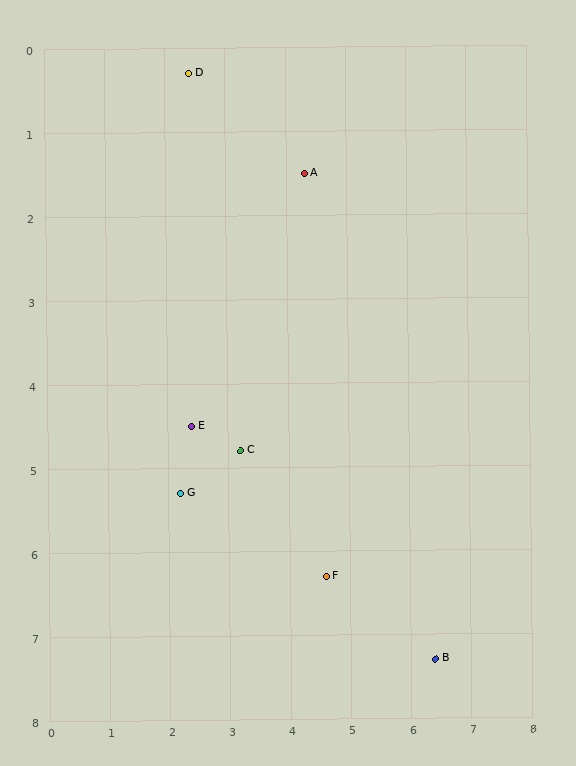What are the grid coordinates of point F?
Point F is at approximately (4.6, 6.3).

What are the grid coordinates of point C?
Point C is at approximately (3.2, 4.8).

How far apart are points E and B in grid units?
Points E and B are about 4.9 grid units apart.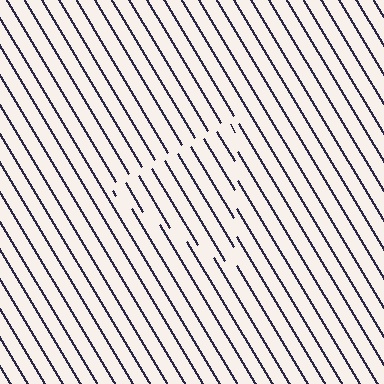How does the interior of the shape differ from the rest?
The interior of the shape contains the same grating, shifted by half a period — the contour is defined by the phase discontinuity where line-ends from the inner and outer gratings abut.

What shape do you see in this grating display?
An illusory triangle. The interior of the shape contains the same grating, shifted by half a period — the contour is defined by the phase discontinuity where line-ends from the inner and outer gratings abut.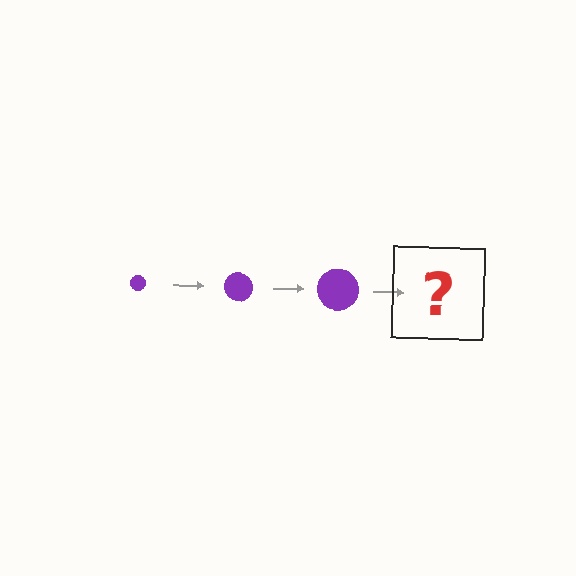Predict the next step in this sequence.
The next step is a purple circle, larger than the previous one.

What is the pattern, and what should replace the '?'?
The pattern is that the circle gets progressively larger each step. The '?' should be a purple circle, larger than the previous one.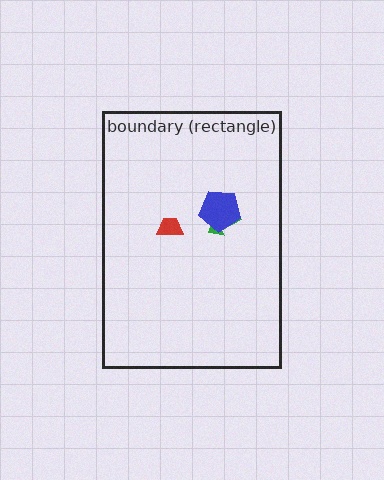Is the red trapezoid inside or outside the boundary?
Inside.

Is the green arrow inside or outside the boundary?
Inside.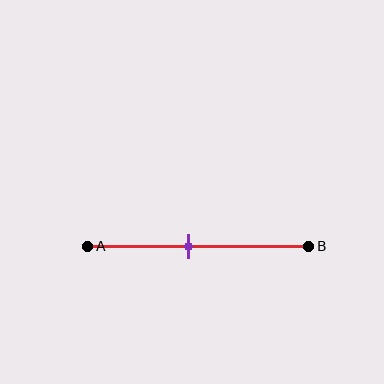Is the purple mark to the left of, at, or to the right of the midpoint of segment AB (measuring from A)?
The purple mark is to the left of the midpoint of segment AB.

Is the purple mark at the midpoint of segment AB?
No, the mark is at about 45% from A, not at the 50% midpoint.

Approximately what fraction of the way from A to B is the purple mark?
The purple mark is approximately 45% of the way from A to B.